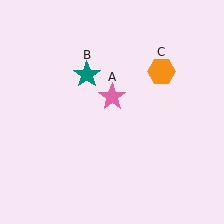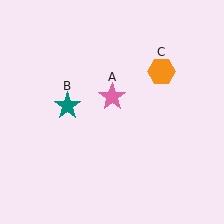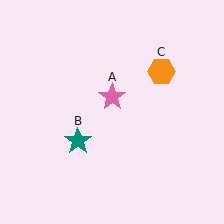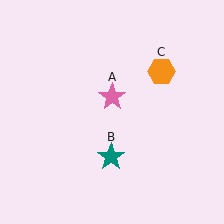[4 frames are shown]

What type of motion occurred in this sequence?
The teal star (object B) rotated counterclockwise around the center of the scene.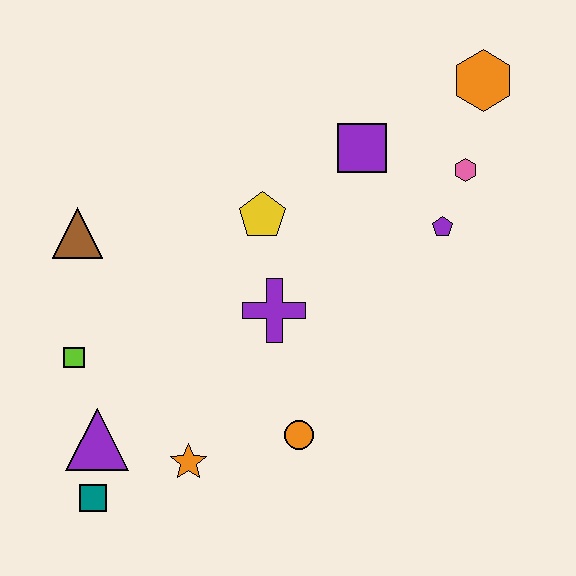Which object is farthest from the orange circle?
The orange hexagon is farthest from the orange circle.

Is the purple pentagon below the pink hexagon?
Yes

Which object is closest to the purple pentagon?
The pink hexagon is closest to the purple pentagon.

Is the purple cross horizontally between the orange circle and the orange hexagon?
No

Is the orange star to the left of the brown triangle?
No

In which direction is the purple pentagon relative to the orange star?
The purple pentagon is to the right of the orange star.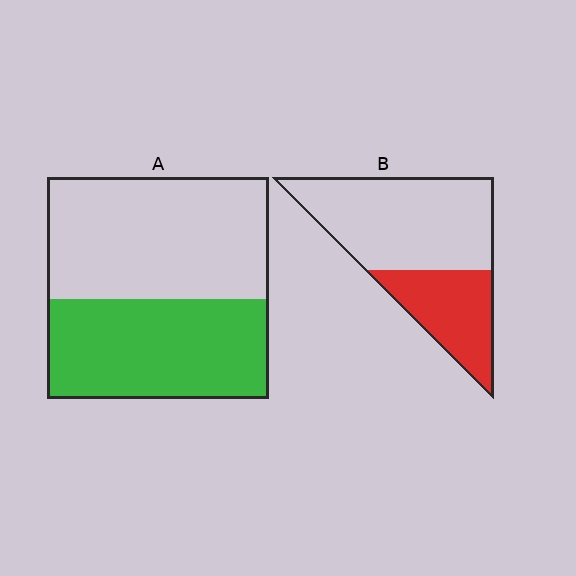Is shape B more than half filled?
No.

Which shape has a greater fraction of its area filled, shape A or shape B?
Shape A.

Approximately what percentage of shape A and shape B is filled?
A is approximately 45% and B is approximately 35%.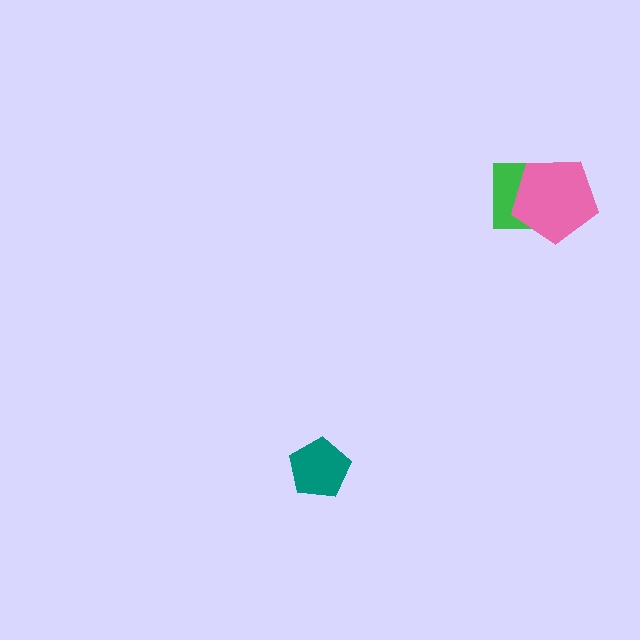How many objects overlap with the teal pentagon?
0 objects overlap with the teal pentagon.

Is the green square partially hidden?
Yes, it is partially covered by another shape.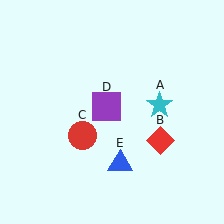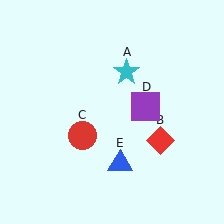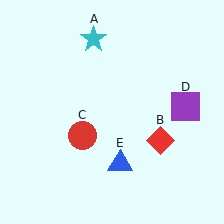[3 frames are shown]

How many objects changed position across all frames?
2 objects changed position: cyan star (object A), purple square (object D).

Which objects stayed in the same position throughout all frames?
Red diamond (object B) and red circle (object C) and blue triangle (object E) remained stationary.